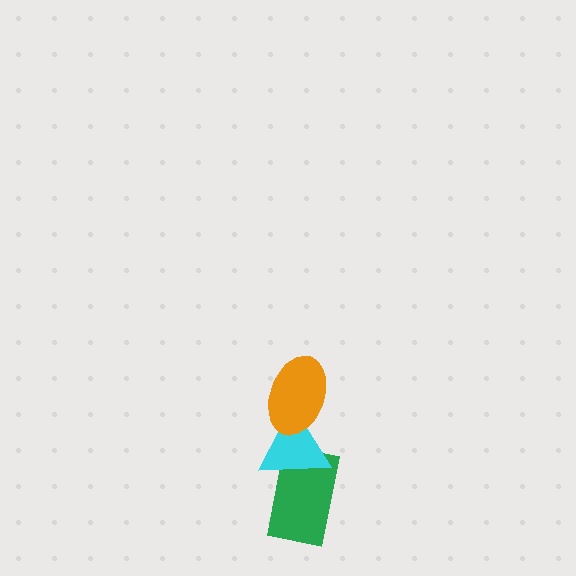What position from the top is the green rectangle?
The green rectangle is 3rd from the top.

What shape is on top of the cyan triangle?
The orange ellipse is on top of the cyan triangle.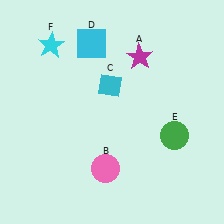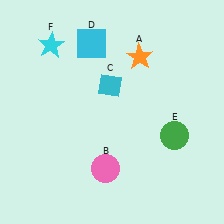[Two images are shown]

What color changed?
The star (A) changed from magenta in Image 1 to orange in Image 2.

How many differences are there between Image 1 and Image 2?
There is 1 difference between the two images.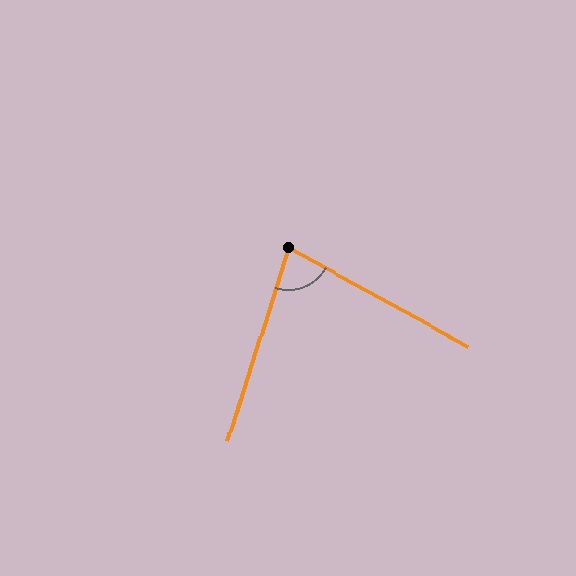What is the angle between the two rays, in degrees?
Approximately 79 degrees.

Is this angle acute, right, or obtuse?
It is acute.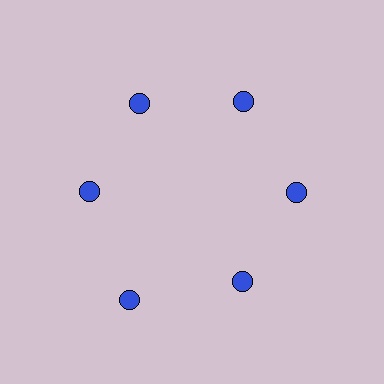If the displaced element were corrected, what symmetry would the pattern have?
It would have 6-fold rotational symmetry — the pattern would map onto itself every 60 degrees.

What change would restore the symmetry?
The symmetry would be restored by moving it inward, back onto the ring so that all 6 circles sit at equal angles and equal distance from the center.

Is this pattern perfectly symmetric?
No. The 6 blue circles are arranged in a ring, but one element near the 7 o'clock position is pushed outward from the center, breaking the 6-fold rotational symmetry.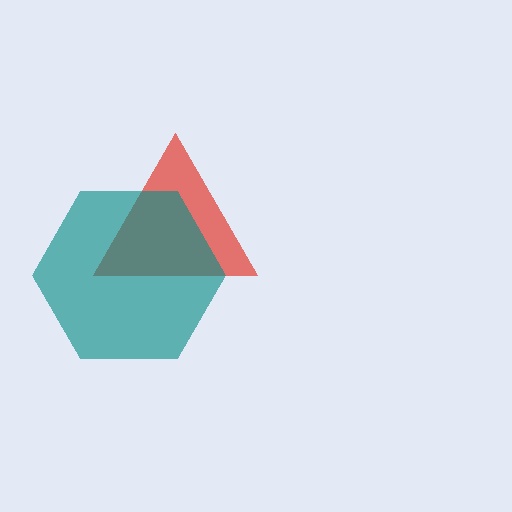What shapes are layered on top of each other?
The layered shapes are: a red triangle, a teal hexagon.